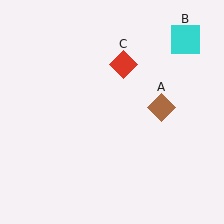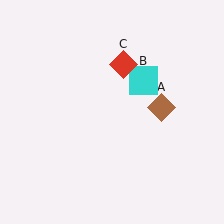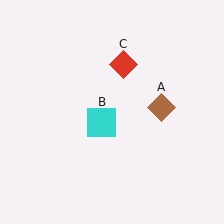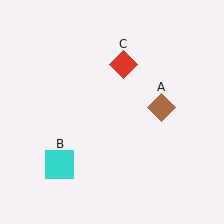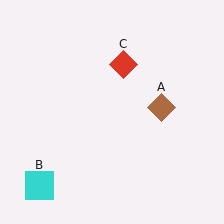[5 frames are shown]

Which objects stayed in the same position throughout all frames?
Brown diamond (object A) and red diamond (object C) remained stationary.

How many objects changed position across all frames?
1 object changed position: cyan square (object B).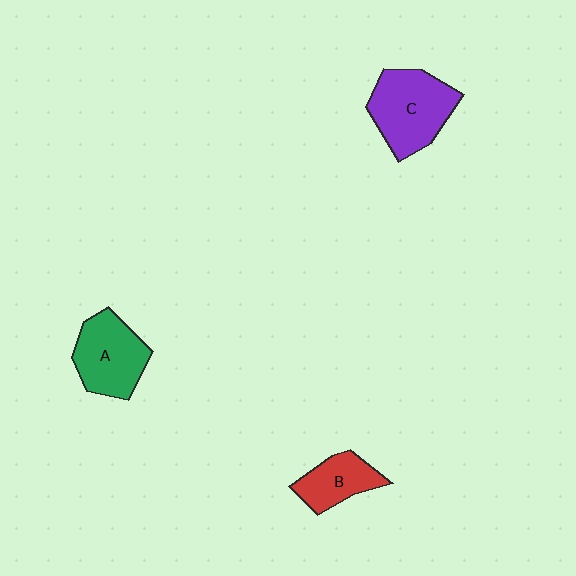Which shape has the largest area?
Shape C (purple).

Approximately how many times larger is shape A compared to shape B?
Approximately 1.5 times.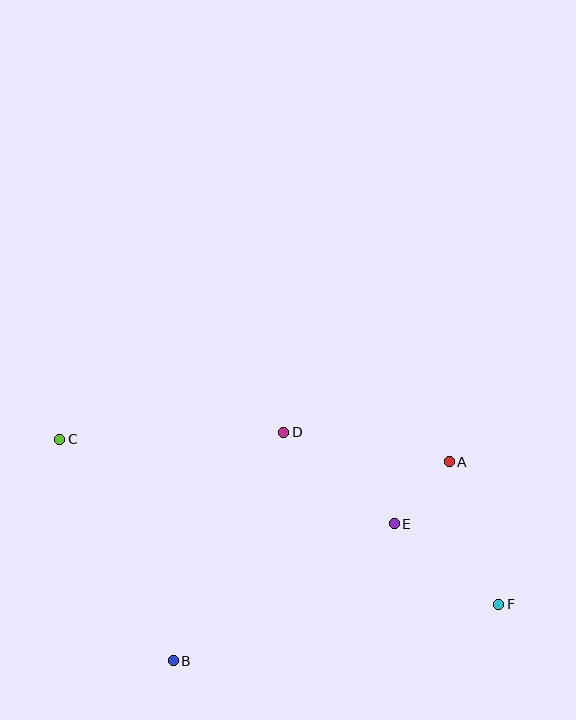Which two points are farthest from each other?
Points C and F are farthest from each other.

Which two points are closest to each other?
Points A and E are closest to each other.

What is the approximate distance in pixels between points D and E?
The distance between D and E is approximately 143 pixels.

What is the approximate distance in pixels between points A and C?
The distance between A and C is approximately 390 pixels.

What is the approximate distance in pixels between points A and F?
The distance between A and F is approximately 150 pixels.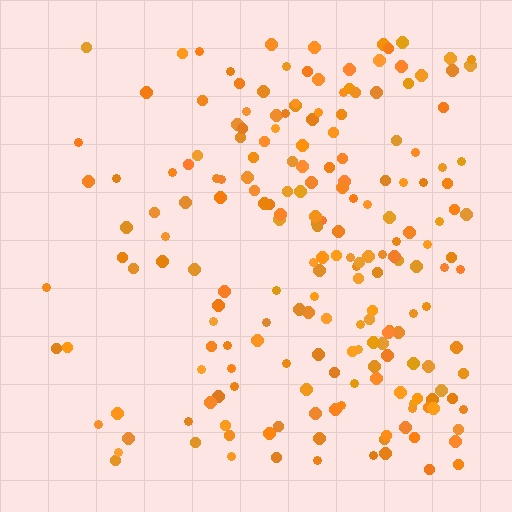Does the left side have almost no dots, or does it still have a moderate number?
Still a moderate number, just noticeably fewer than the right.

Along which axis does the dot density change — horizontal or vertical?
Horizontal.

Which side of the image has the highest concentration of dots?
The right.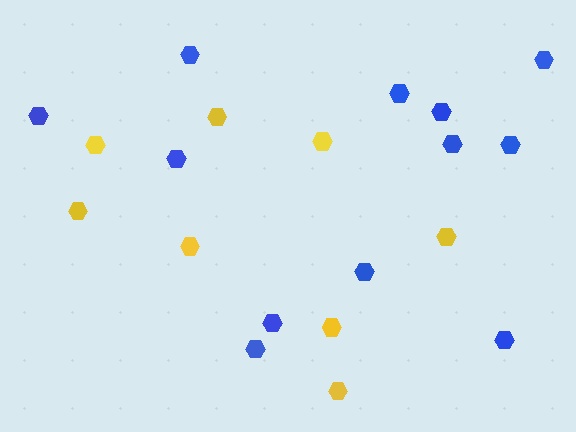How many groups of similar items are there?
There are 2 groups: one group of yellow hexagons (8) and one group of blue hexagons (12).